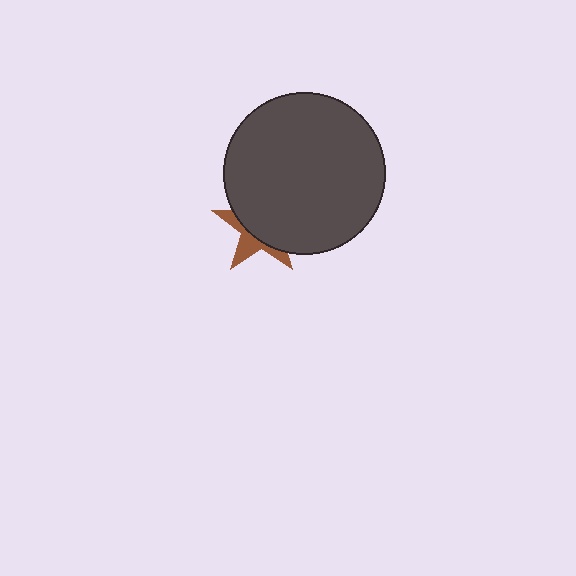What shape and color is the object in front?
The object in front is a dark gray circle.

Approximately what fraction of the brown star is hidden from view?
Roughly 66% of the brown star is hidden behind the dark gray circle.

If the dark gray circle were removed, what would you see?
You would see the complete brown star.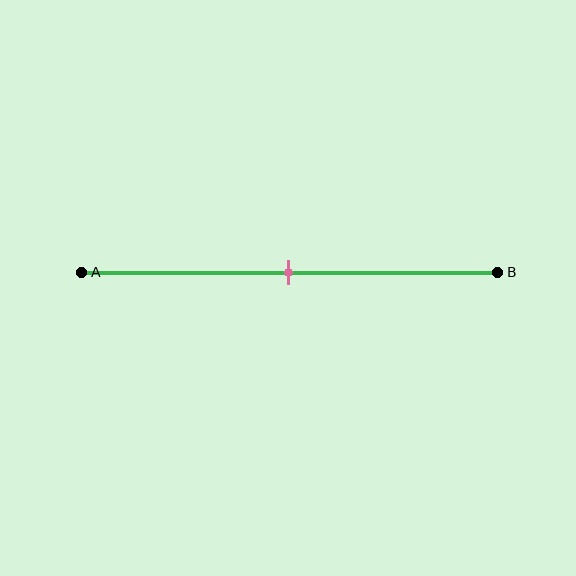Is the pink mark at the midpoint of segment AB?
Yes, the mark is approximately at the midpoint.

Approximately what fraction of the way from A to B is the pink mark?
The pink mark is approximately 50% of the way from A to B.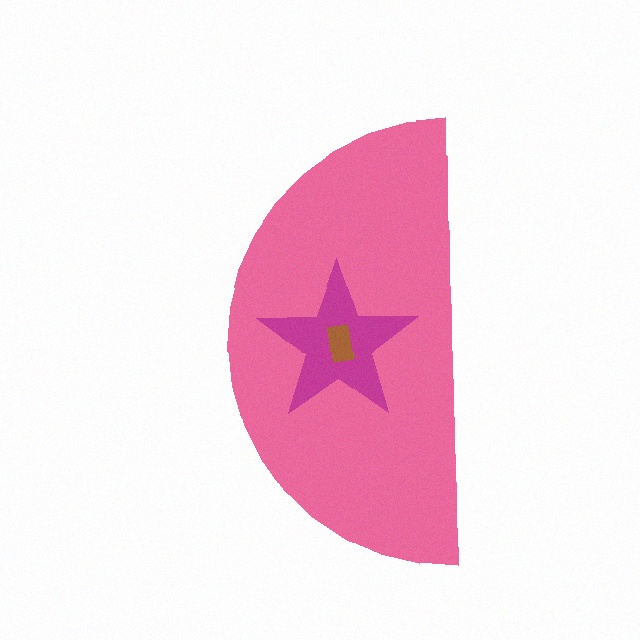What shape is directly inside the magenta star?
The brown rectangle.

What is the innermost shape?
The brown rectangle.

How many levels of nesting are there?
3.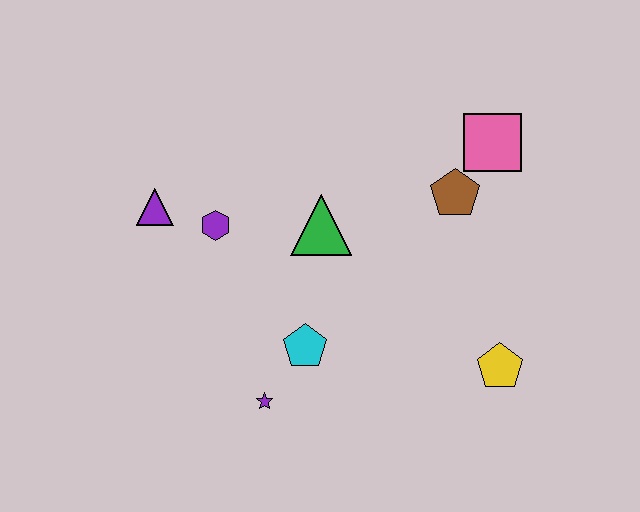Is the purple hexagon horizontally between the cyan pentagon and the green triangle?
No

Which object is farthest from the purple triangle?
The yellow pentagon is farthest from the purple triangle.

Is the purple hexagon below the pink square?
Yes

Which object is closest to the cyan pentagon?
The purple star is closest to the cyan pentagon.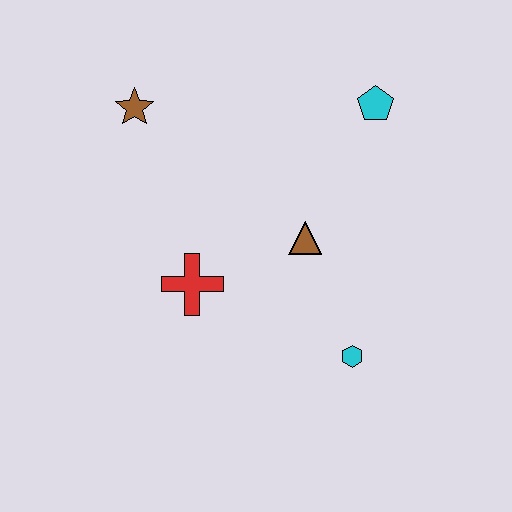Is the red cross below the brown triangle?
Yes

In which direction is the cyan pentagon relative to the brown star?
The cyan pentagon is to the right of the brown star.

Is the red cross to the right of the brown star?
Yes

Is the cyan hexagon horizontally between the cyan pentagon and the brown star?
Yes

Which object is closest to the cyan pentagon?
The brown triangle is closest to the cyan pentagon.